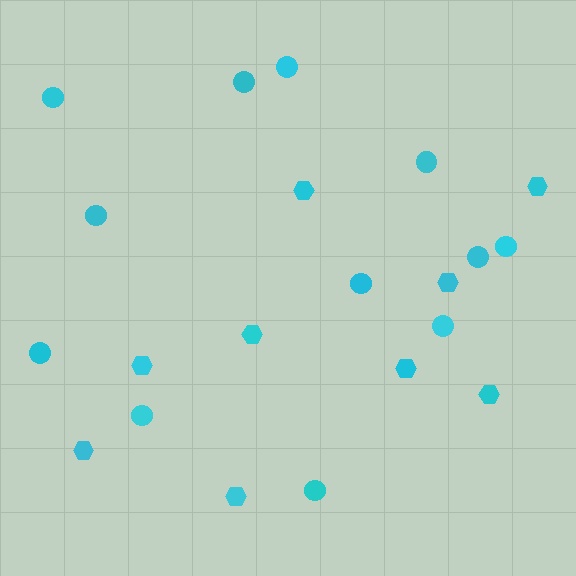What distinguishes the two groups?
There are 2 groups: one group of circles (12) and one group of hexagons (9).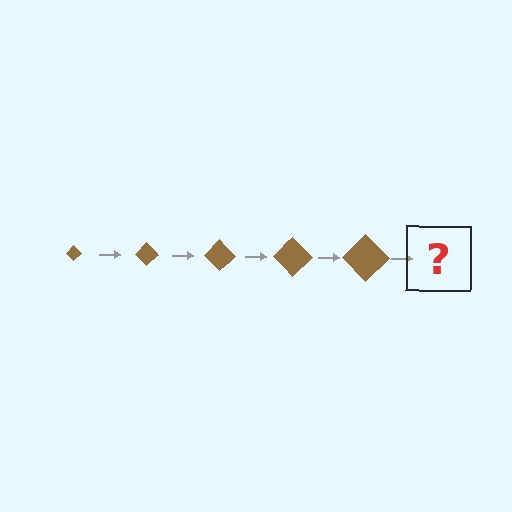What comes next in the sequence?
The next element should be a brown diamond, larger than the previous one.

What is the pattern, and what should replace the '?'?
The pattern is that the diamond gets progressively larger each step. The '?' should be a brown diamond, larger than the previous one.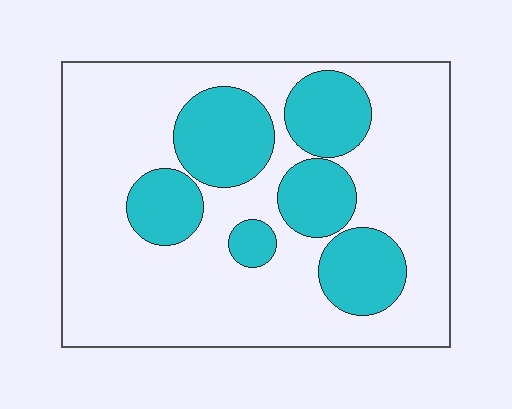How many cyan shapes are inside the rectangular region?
6.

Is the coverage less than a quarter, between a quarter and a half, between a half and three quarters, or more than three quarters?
Between a quarter and a half.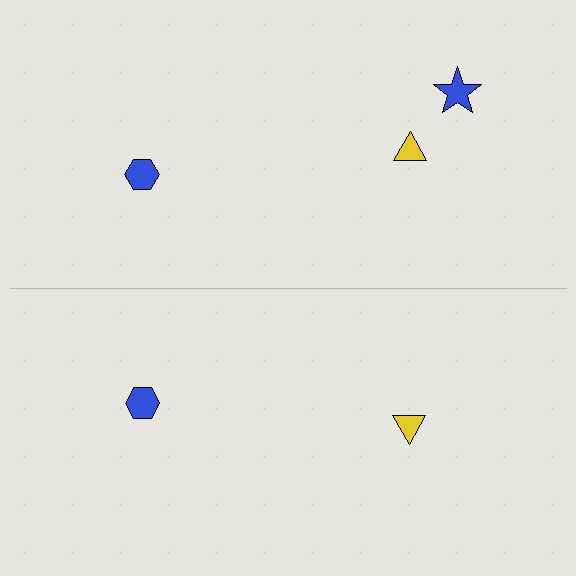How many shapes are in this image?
There are 5 shapes in this image.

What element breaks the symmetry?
A blue star is missing from the bottom side.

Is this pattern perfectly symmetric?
No, the pattern is not perfectly symmetric. A blue star is missing from the bottom side.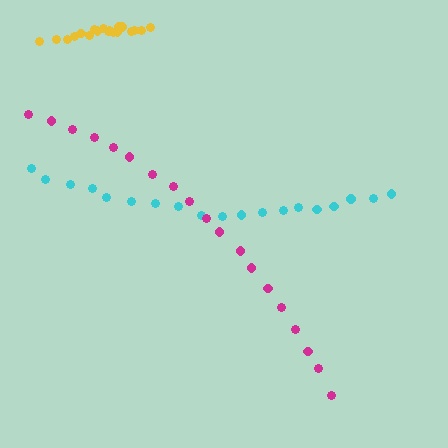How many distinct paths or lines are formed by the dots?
There are 3 distinct paths.